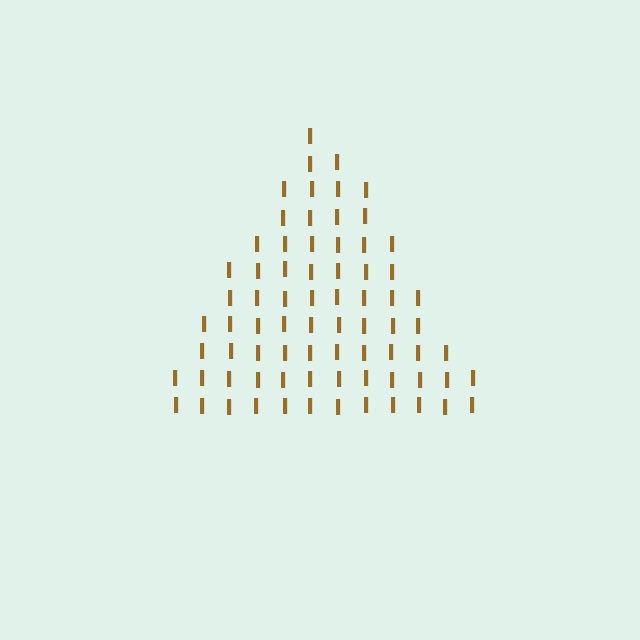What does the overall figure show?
The overall figure shows a triangle.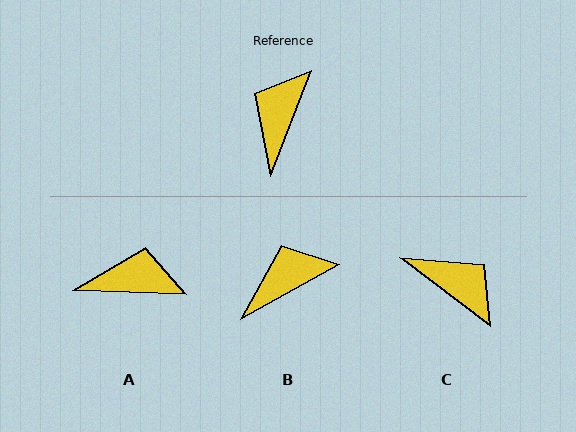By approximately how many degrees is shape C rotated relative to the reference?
Approximately 106 degrees clockwise.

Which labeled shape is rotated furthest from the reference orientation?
C, about 106 degrees away.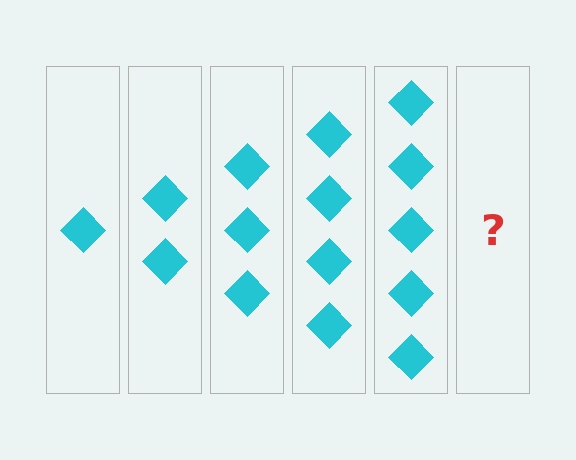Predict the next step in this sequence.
The next step is 6 diamonds.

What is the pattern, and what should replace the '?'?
The pattern is that each step adds one more diamond. The '?' should be 6 diamonds.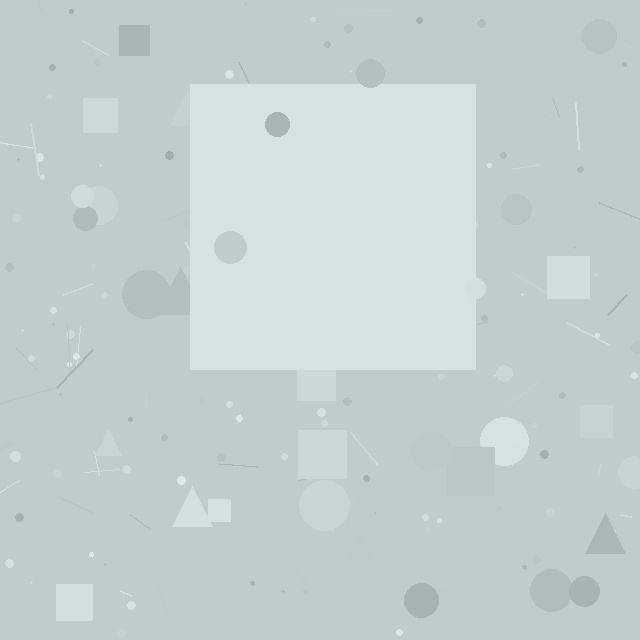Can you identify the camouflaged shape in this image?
The camouflaged shape is a square.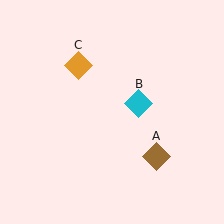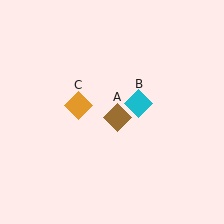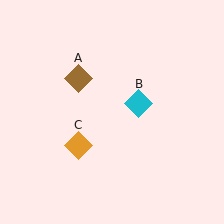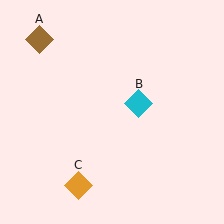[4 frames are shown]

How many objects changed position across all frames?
2 objects changed position: brown diamond (object A), orange diamond (object C).